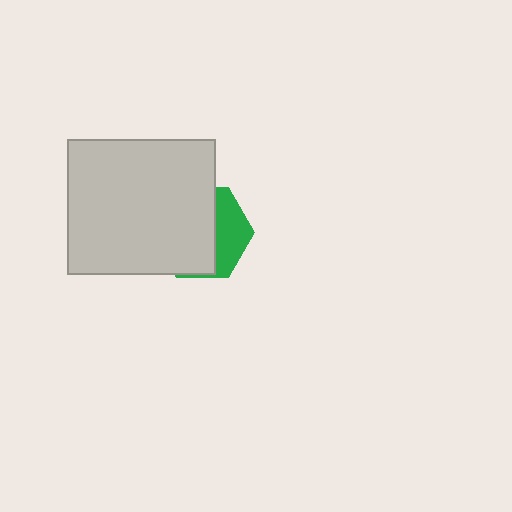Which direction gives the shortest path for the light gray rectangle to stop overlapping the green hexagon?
Moving left gives the shortest separation.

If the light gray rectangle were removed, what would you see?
You would see the complete green hexagon.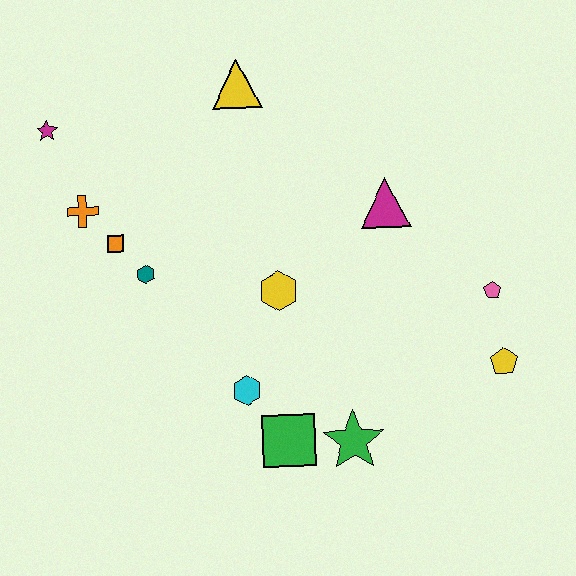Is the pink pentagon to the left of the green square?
No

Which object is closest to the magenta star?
The orange cross is closest to the magenta star.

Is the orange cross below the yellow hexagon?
No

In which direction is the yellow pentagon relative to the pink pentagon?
The yellow pentagon is below the pink pentagon.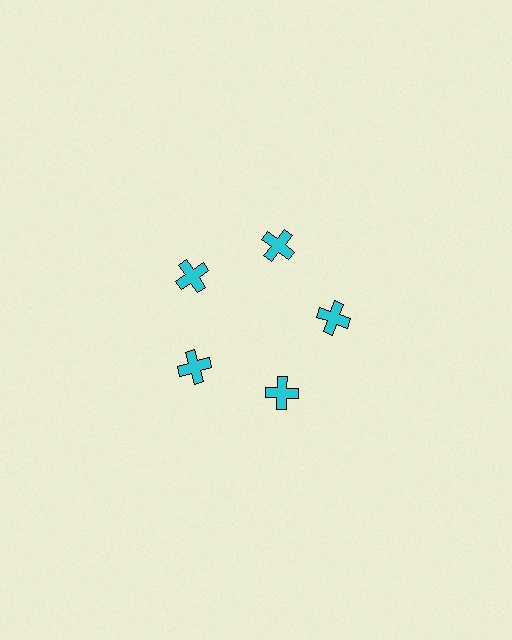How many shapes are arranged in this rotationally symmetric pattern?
There are 5 shapes, arranged in 5 groups of 1.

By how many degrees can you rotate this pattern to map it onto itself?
The pattern maps onto itself every 72 degrees of rotation.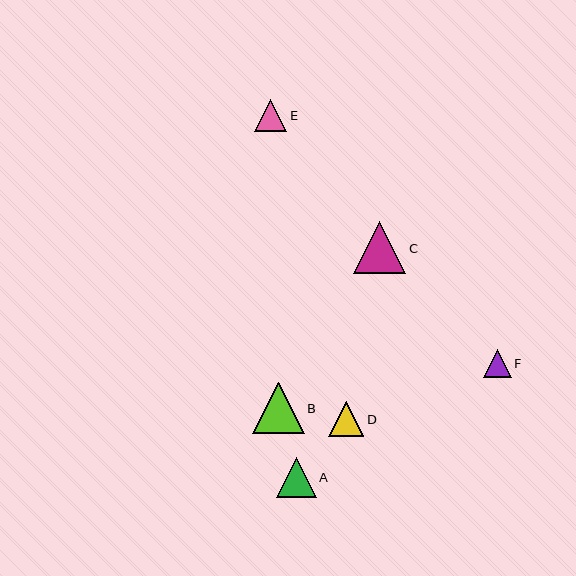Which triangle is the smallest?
Triangle F is the smallest with a size of approximately 28 pixels.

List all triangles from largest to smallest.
From largest to smallest: C, B, A, D, E, F.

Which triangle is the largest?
Triangle C is the largest with a size of approximately 52 pixels.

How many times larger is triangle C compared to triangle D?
Triangle C is approximately 1.5 times the size of triangle D.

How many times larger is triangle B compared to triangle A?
Triangle B is approximately 1.3 times the size of triangle A.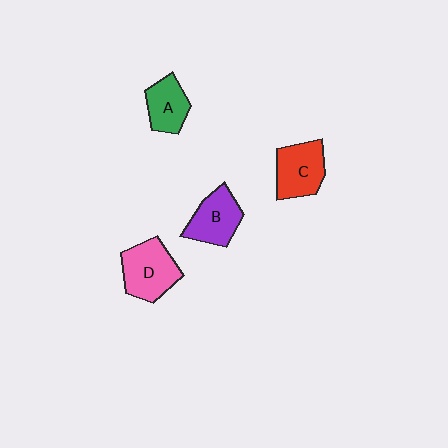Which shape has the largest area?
Shape D (pink).